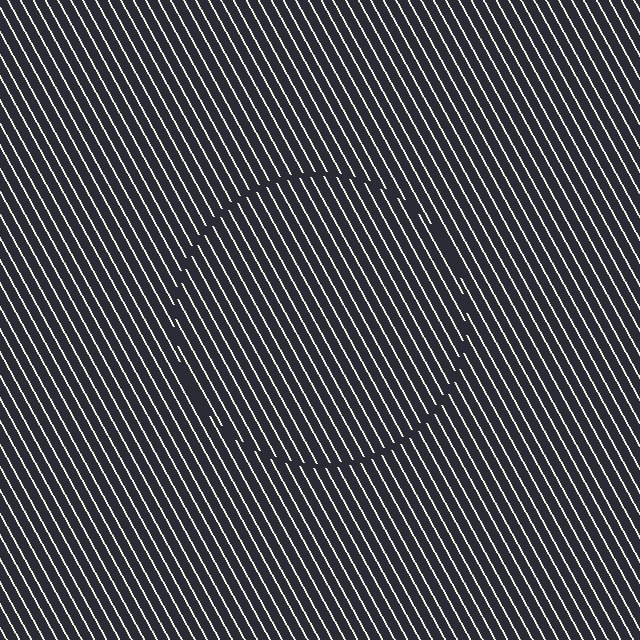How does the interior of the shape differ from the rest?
The interior of the shape contains the same grating, shifted by half a period — the contour is defined by the phase discontinuity where line-ends from the inner and outer gratings abut.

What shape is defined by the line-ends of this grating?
An illusory circle. The interior of the shape contains the same grating, shifted by half a period — the contour is defined by the phase discontinuity where line-ends from the inner and outer gratings abut.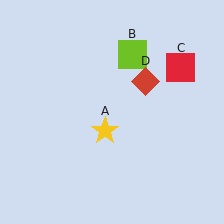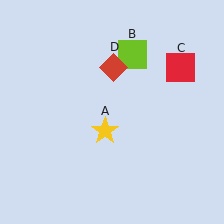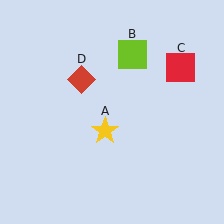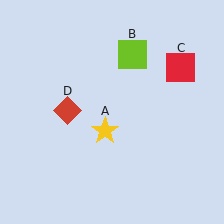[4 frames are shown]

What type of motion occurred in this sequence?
The red diamond (object D) rotated counterclockwise around the center of the scene.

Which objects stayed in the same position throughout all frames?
Yellow star (object A) and lime square (object B) and red square (object C) remained stationary.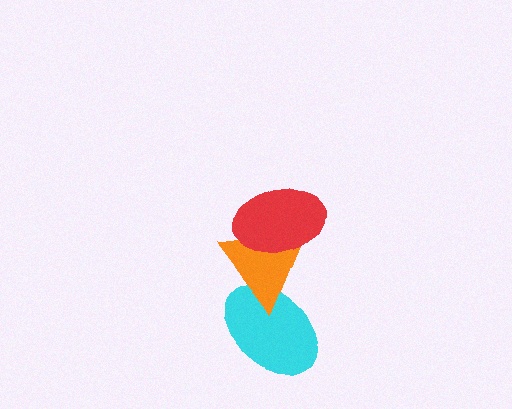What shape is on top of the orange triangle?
The red ellipse is on top of the orange triangle.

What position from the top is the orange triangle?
The orange triangle is 2nd from the top.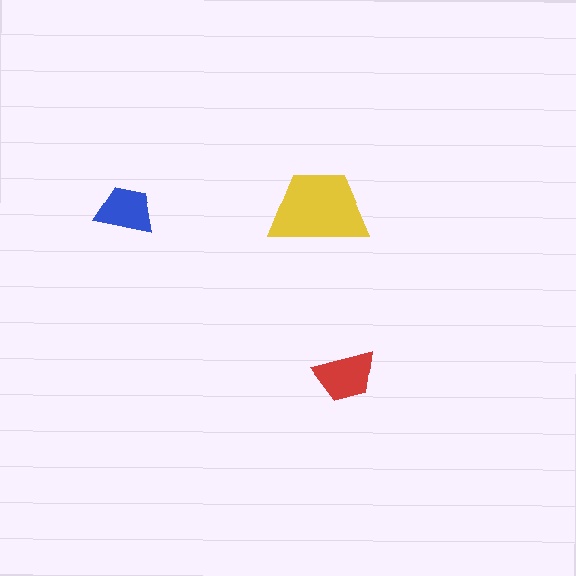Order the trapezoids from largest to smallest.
the yellow one, the red one, the blue one.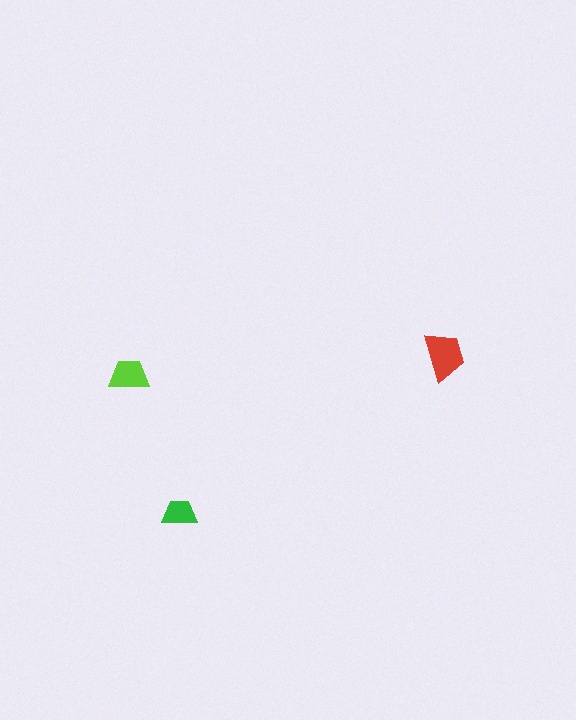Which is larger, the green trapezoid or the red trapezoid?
The red one.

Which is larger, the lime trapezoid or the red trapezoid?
The red one.